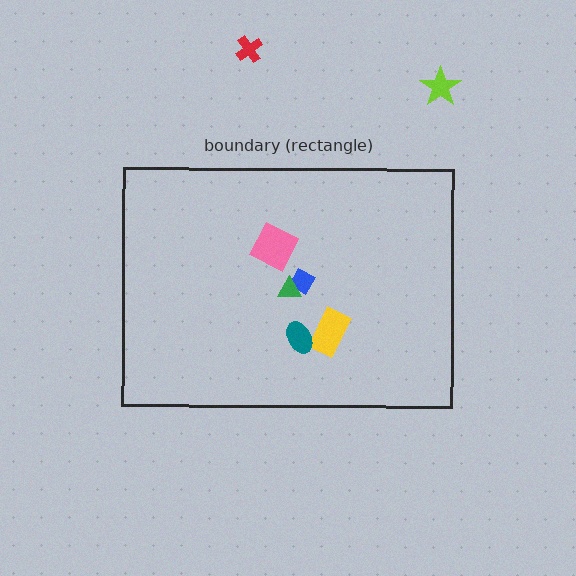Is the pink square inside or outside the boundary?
Inside.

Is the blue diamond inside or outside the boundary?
Inside.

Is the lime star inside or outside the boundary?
Outside.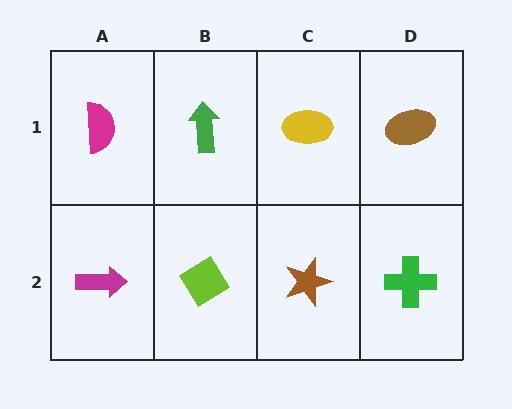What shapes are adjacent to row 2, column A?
A magenta semicircle (row 1, column A), a lime diamond (row 2, column B).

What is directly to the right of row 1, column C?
A brown ellipse.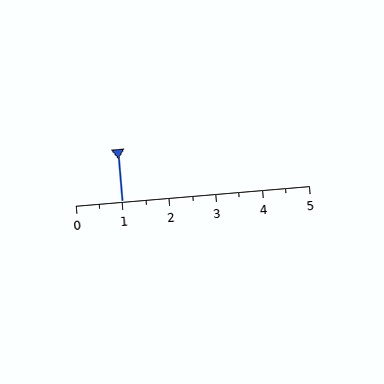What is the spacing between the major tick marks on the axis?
The major ticks are spaced 1 apart.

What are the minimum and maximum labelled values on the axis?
The axis runs from 0 to 5.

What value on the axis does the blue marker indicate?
The marker indicates approximately 1.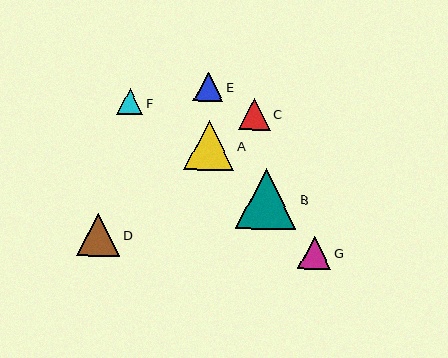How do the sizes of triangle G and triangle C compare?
Triangle G and triangle C are approximately the same size.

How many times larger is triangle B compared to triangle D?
Triangle B is approximately 1.4 times the size of triangle D.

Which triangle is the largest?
Triangle B is the largest with a size of approximately 60 pixels.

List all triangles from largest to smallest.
From largest to smallest: B, A, D, G, C, E, F.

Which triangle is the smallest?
Triangle F is the smallest with a size of approximately 26 pixels.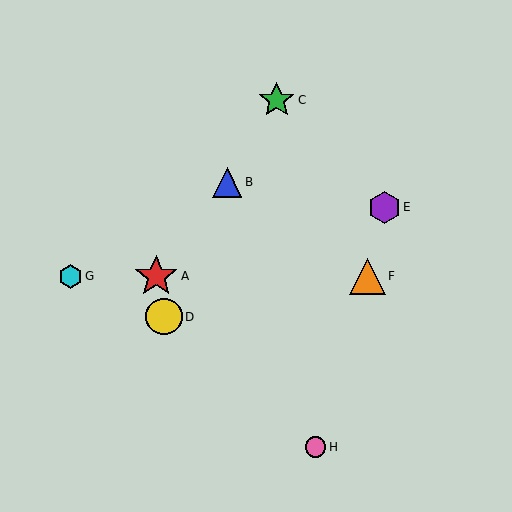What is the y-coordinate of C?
Object C is at y≈100.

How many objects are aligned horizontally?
3 objects (A, F, G) are aligned horizontally.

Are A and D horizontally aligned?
No, A is at y≈276 and D is at y≈317.